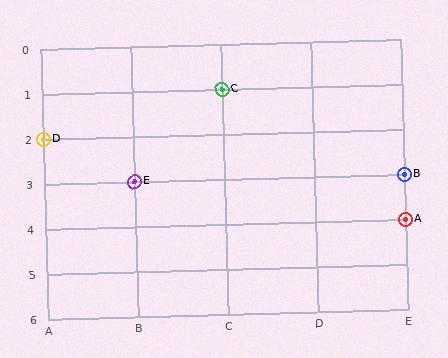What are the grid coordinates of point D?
Point D is at grid coordinates (A, 2).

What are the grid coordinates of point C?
Point C is at grid coordinates (C, 1).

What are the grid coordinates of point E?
Point E is at grid coordinates (B, 3).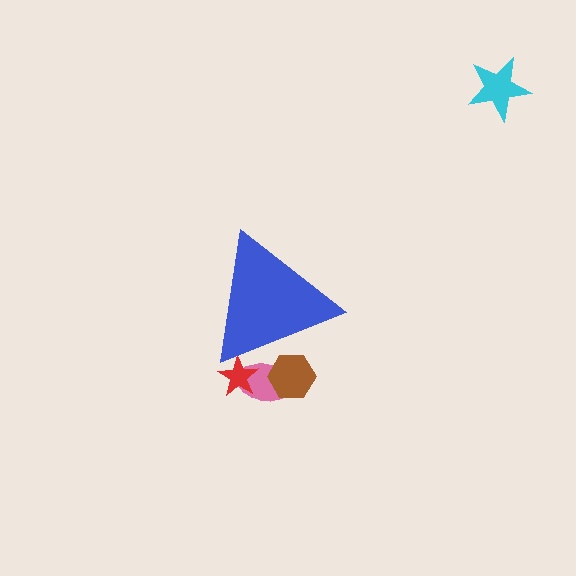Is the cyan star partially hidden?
No, the cyan star is fully visible.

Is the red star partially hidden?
Yes, the red star is partially hidden behind the blue triangle.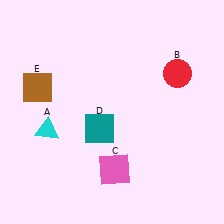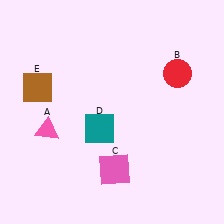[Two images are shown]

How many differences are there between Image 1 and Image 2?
There is 1 difference between the two images.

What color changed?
The triangle (A) changed from cyan in Image 1 to pink in Image 2.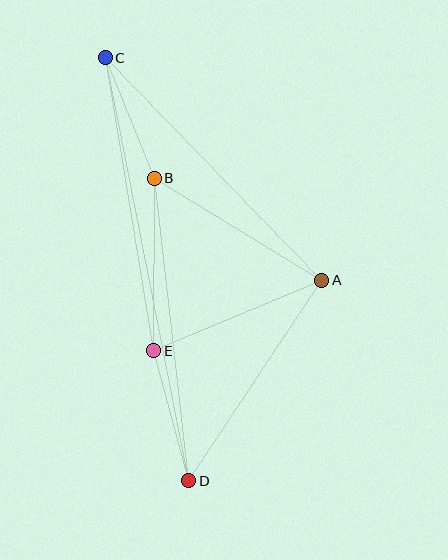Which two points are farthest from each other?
Points C and D are farthest from each other.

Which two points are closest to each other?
Points B and C are closest to each other.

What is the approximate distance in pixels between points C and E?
The distance between C and E is approximately 297 pixels.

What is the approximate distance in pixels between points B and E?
The distance between B and E is approximately 172 pixels.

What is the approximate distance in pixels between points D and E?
The distance between D and E is approximately 135 pixels.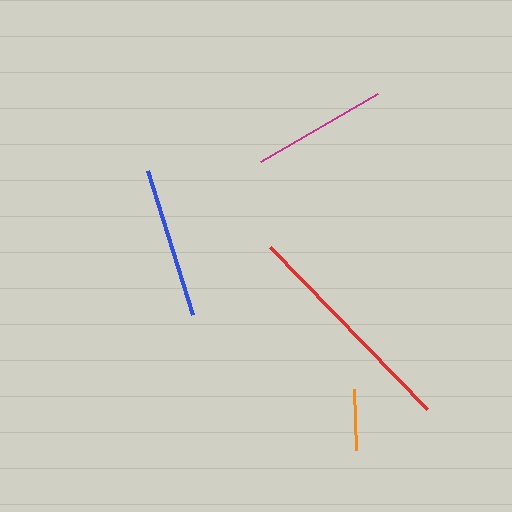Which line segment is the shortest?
The orange line is the shortest at approximately 61 pixels.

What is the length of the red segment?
The red segment is approximately 225 pixels long.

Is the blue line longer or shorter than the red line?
The red line is longer than the blue line.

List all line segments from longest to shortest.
From longest to shortest: red, blue, magenta, orange.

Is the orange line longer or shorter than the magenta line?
The magenta line is longer than the orange line.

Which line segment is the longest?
The red line is the longest at approximately 225 pixels.